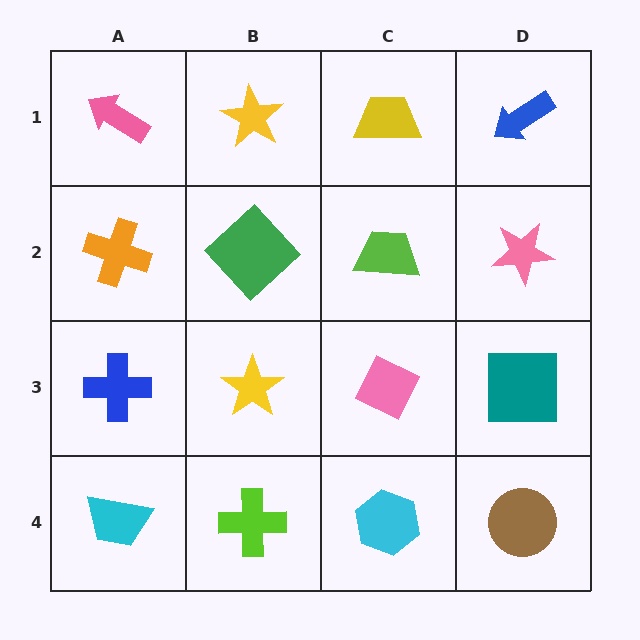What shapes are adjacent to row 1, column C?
A lime trapezoid (row 2, column C), a yellow star (row 1, column B), a blue arrow (row 1, column D).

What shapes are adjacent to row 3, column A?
An orange cross (row 2, column A), a cyan trapezoid (row 4, column A), a yellow star (row 3, column B).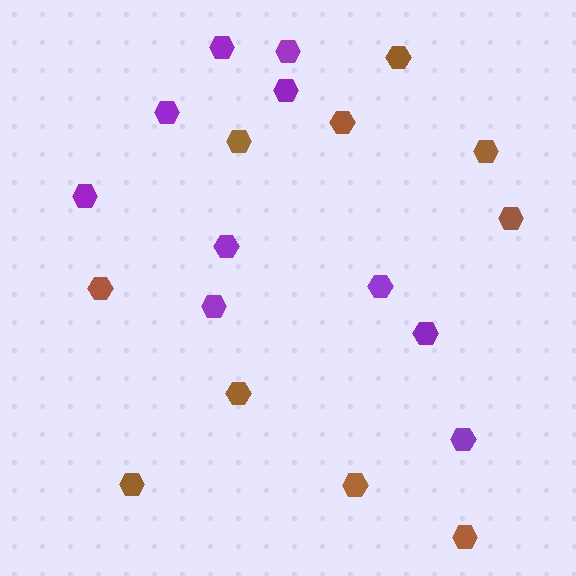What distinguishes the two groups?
There are 2 groups: one group of purple hexagons (10) and one group of brown hexagons (10).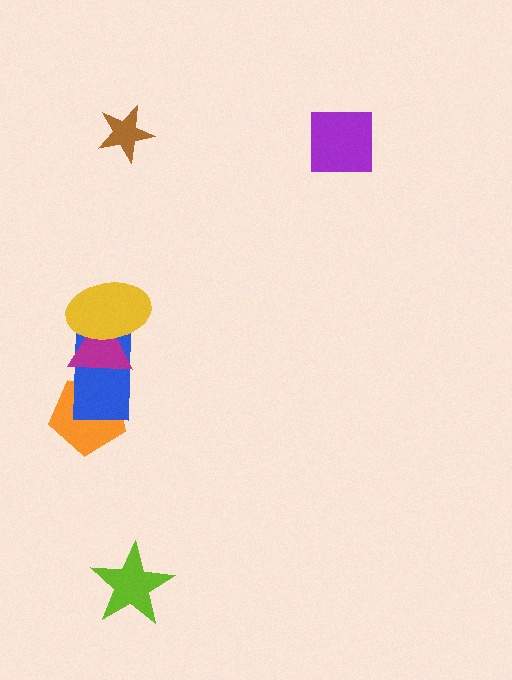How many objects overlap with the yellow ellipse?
2 objects overlap with the yellow ellipse.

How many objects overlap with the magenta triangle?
3 objects overlap with the magenta triangle.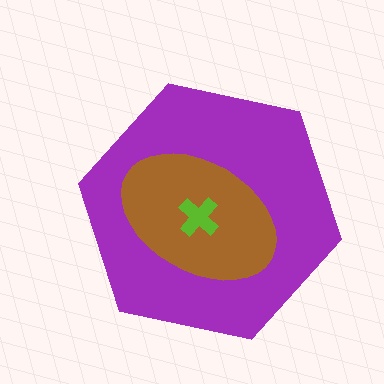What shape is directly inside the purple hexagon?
The brown ellipse.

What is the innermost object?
The lime cross.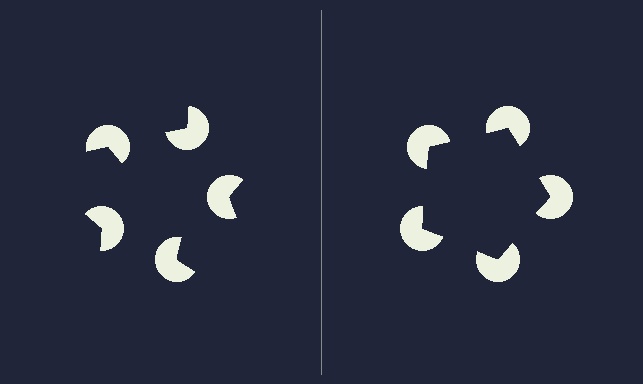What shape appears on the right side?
An illusory pentagon.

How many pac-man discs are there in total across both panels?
10 — 5 on each side.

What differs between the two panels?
The pac-man discs are positioned identically on both sides; only the wedge orientations differ. On the right they align to a pentagon; on the left they are misaligned.